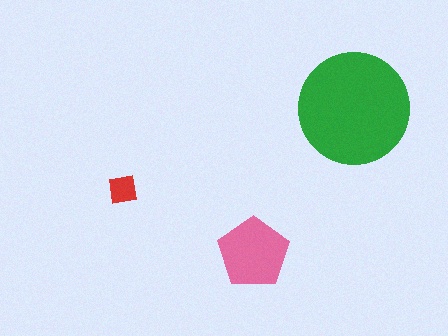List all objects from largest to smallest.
The green circle, the pink pentagon, the red square.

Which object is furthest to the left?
The red square is leftmost.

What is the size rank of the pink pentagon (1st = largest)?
2nd.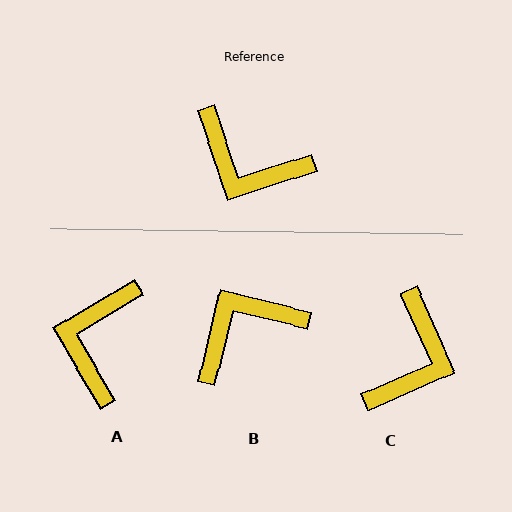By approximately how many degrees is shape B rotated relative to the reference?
Approximately 122 degrees clockwise.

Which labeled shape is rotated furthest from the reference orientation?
B, about 122 degrees away.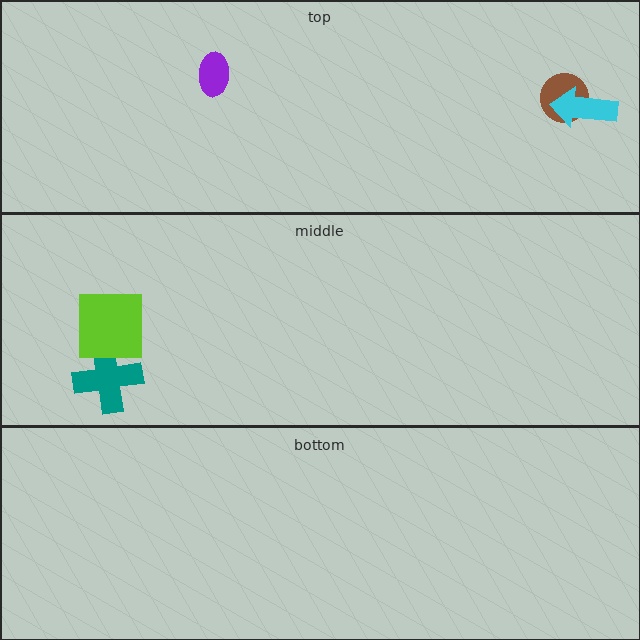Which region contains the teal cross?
The middle region.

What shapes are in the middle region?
The teal cross, the lime square.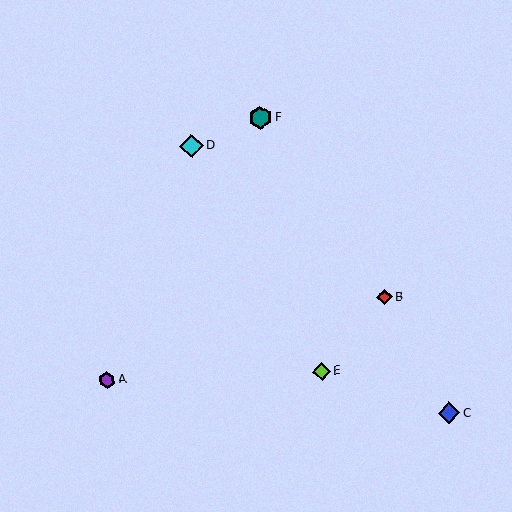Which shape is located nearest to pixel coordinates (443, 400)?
The blue diamond (labeled C) at (449, 413) is nearest to that location.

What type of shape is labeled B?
Shape B is a red diamond.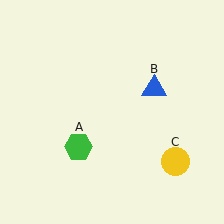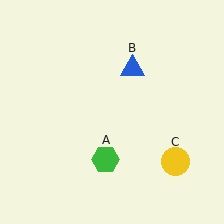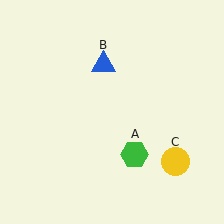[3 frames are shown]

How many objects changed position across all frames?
2 objects changed position: green hexagon (object A), blue triangle (object B).